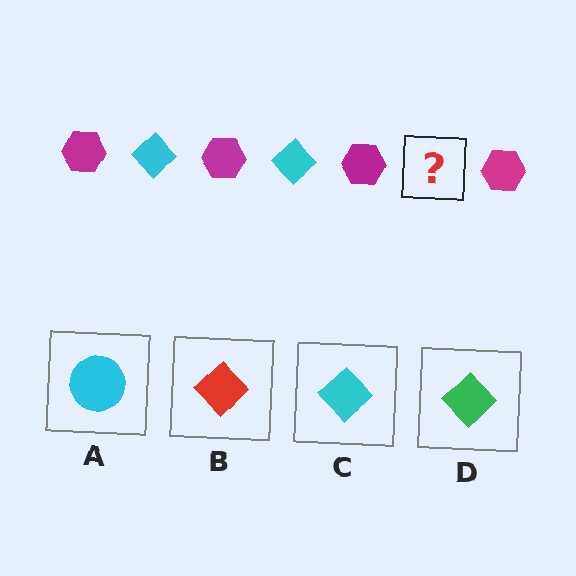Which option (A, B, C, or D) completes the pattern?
C.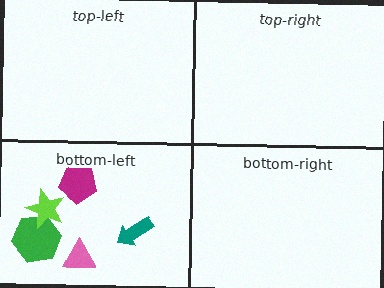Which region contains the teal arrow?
The bottom-left region.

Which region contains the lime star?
The bottom-left region.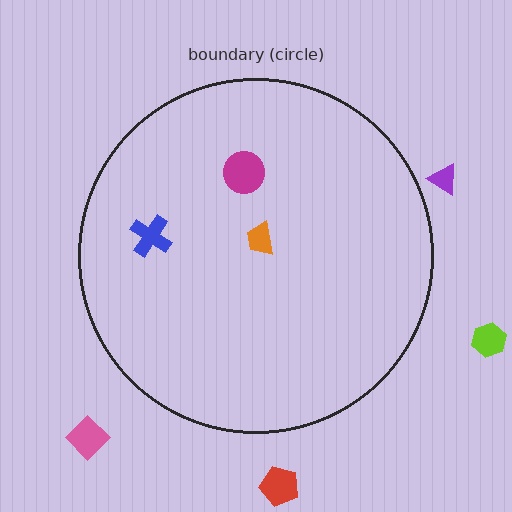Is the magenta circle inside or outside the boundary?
Inside.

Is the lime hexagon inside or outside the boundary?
Outside.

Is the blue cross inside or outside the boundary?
Inside.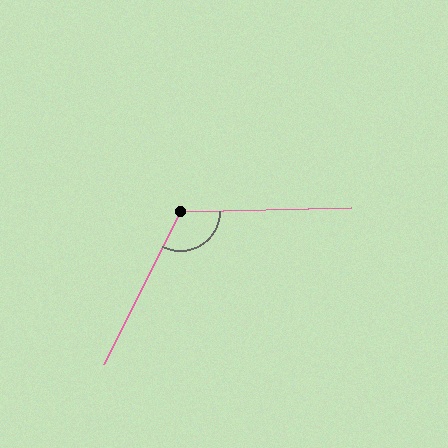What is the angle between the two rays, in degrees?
Approximately 118 degrees.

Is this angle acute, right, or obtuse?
It is obtuse.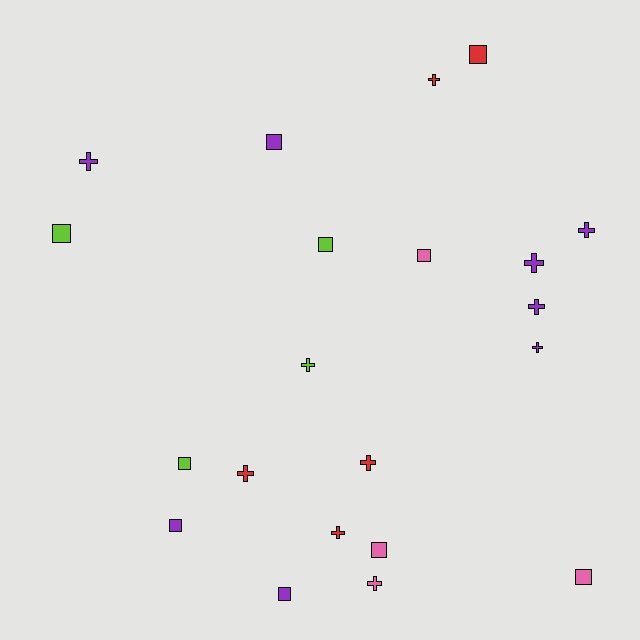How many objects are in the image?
There are 21 objects.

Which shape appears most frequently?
Cross, with 11 objects.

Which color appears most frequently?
Purple, with 8 objects.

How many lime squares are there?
There are 3 lime squares.